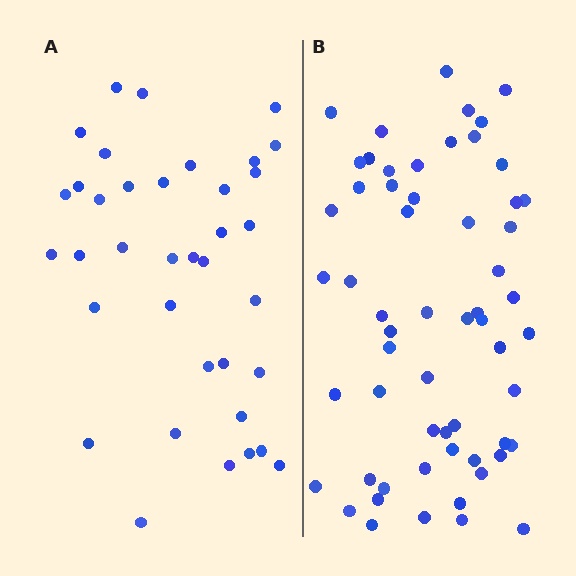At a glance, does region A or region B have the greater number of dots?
Region B (the right region) has more dots.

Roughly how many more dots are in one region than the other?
Region B has approximately 20 more dots than region A.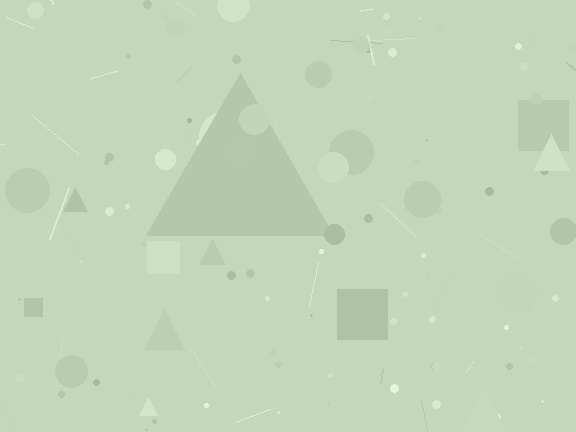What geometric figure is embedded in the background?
A triangle is embedded in the background.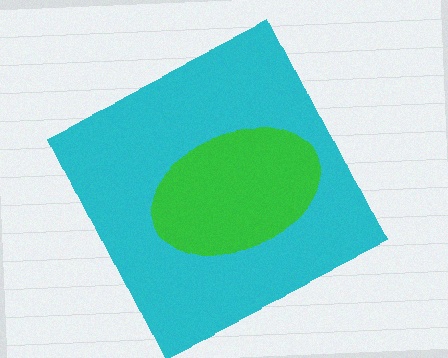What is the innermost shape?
The green ellipse.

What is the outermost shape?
The cyan square.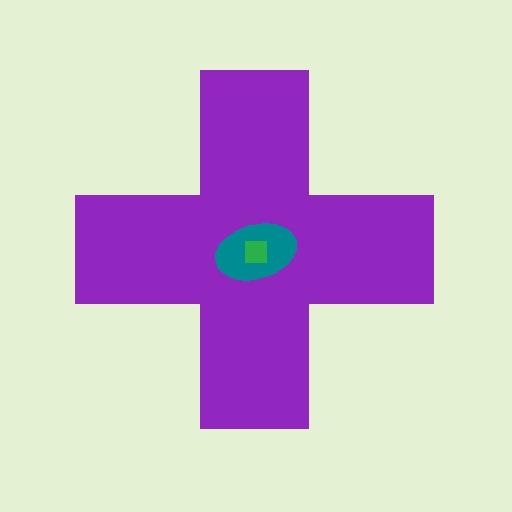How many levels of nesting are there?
3.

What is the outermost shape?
The purple cross.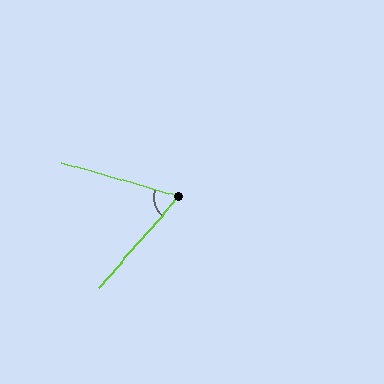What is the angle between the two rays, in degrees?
Approximately 65 degrees.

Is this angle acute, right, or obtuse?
It is acute.